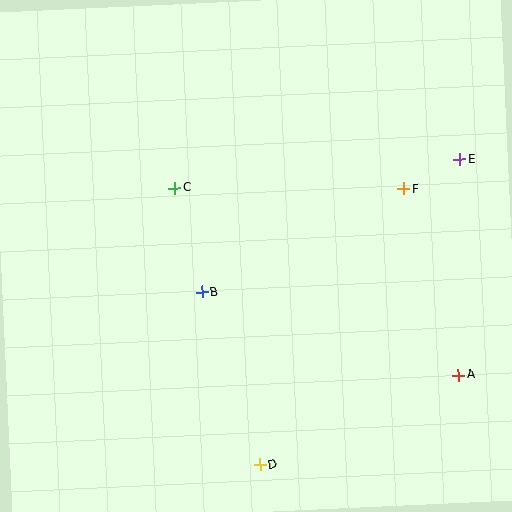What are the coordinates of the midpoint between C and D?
The midpoint between C and D is at (217, 326).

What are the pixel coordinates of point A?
Point A is at (458, 375).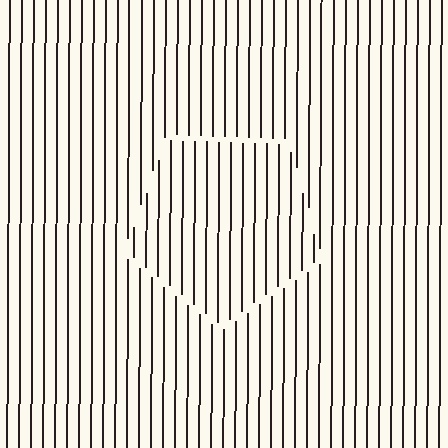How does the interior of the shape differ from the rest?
The interior of the shape contains the same grating, shifted by half a period — the contour is defined by the phase discontinuity where line-ends from the inner and outer gratings abut.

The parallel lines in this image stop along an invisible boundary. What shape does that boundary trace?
An illusory pentagon. The interior of the shape contains the same grating, shifted by half a period — the contour is defined by the phase discontinuity where line-ends from the inner and outer gratings abut.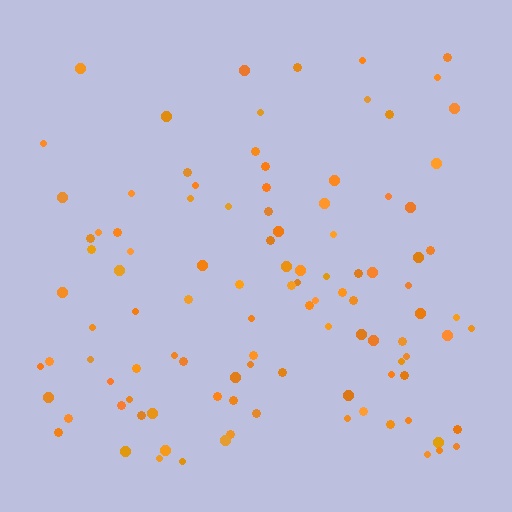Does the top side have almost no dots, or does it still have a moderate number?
Still a moderate number, just noticeably fewer than the bottom.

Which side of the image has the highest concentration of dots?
The bottom.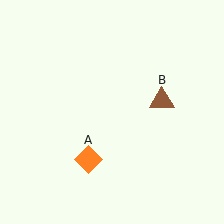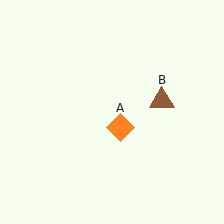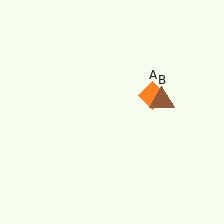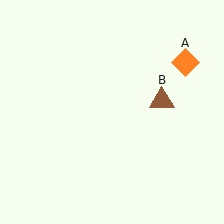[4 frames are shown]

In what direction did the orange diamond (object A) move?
The orange diamond (object A) moved up and to the right.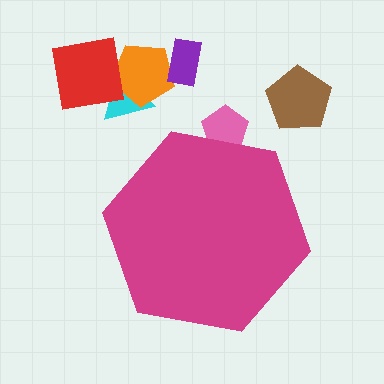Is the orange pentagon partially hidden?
No, the orange pentagon is fully visible.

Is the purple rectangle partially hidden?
No, the purple rectangle is fully visible.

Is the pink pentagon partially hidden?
Yes, the pink pentagon is partially hidden behind the magenta hexagon.